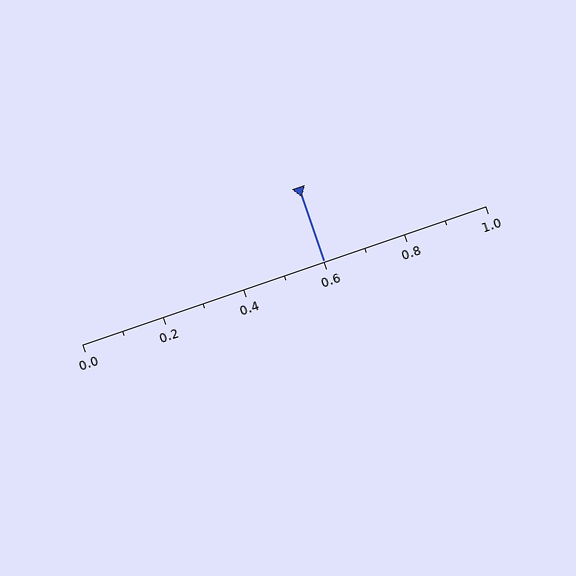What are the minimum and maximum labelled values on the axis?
The axis runs from 0.0 to 1.0.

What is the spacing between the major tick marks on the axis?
The major ticks are spaced 0.2 apart.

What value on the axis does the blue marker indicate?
The marker indicates approximately 0.6.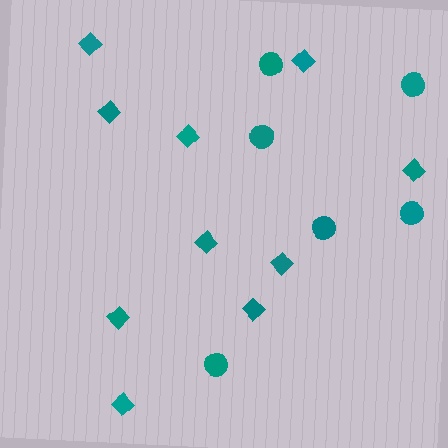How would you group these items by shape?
There are 2 groups: one group of circles (6) and one group of diamonds (10).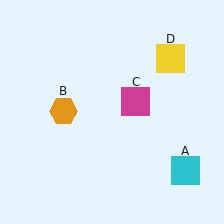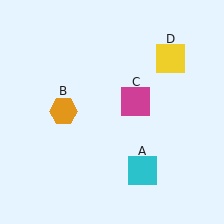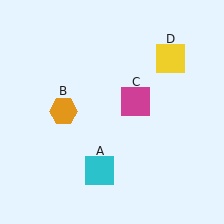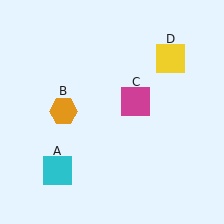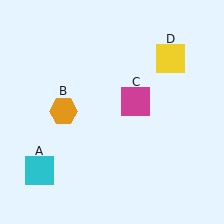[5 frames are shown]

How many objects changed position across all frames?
1 object changed position: cyan square (object A).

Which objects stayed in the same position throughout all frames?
Orange hexagon (object B) and magenta square (object C) and yellow square (object D) remained stationary.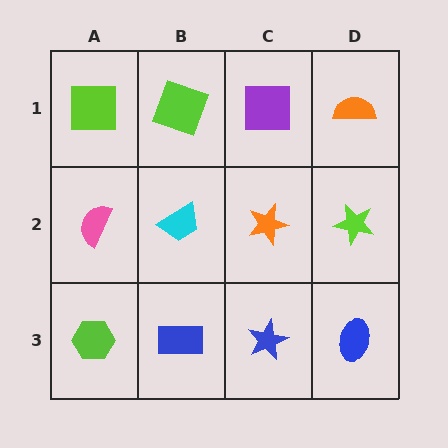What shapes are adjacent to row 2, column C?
A purple square (row 1, column C), a blue star (row 3, column C), a cyan trapezoid (row 2, column B), a lime star (row 2, column D).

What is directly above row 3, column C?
An orange star.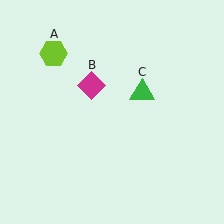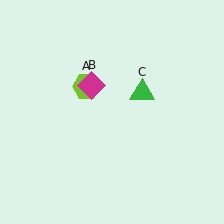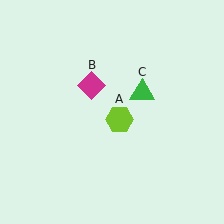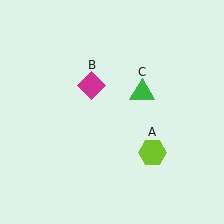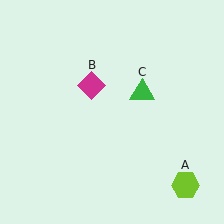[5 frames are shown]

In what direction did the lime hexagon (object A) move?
The lime hexagon (object A) moved down and to the right.